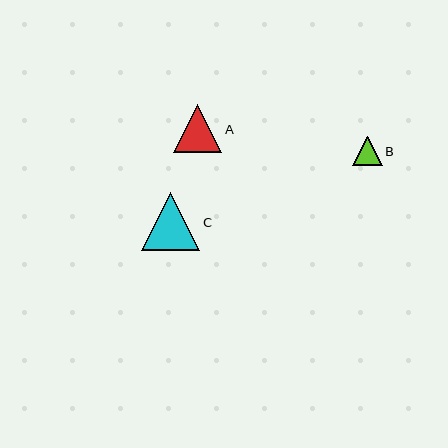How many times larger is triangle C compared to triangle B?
Triangle C is approximately 2.0 times the size of triangle B.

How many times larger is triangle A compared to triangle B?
Triangle A is approximately 1.6 times the size of triangle B.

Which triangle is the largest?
Triangle C is the largest with a size of approximately 58 pixels.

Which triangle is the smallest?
Triangle B is the smallest with a size of approximately 29 pixels.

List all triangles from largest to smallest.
From largest to smallest: C, A, B.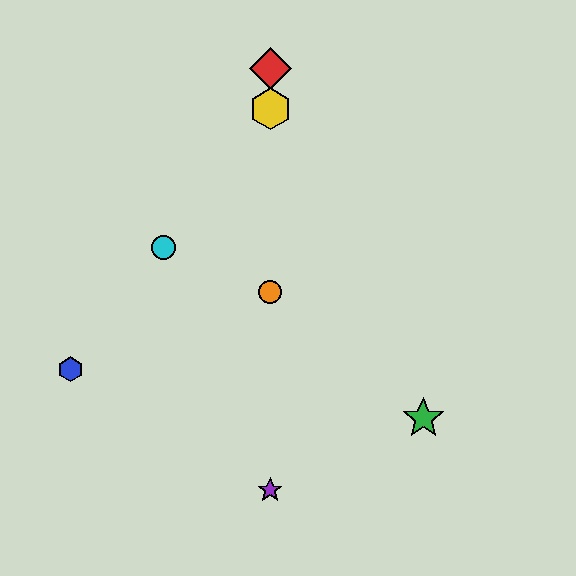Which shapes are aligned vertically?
The red diamond, the yellow hexagon, the purple star, the orange circle are aligned vertically.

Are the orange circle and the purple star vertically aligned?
Yes, both are at x≈270.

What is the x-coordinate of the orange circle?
The orange circle is at x≈270.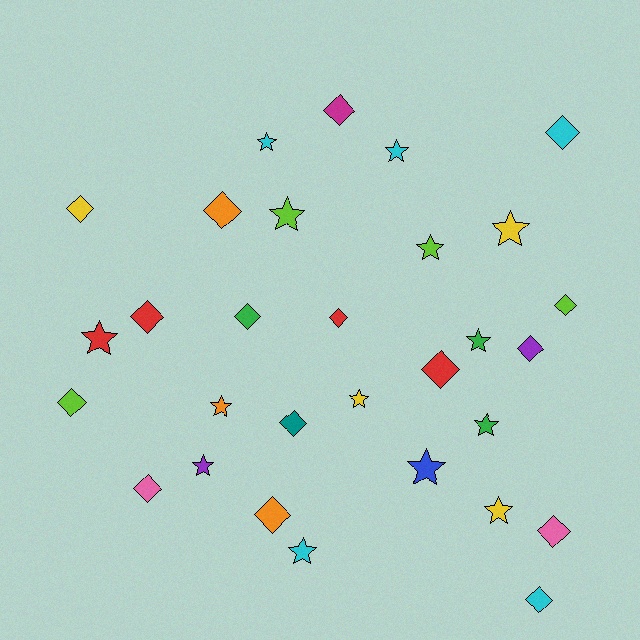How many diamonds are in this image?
There are 16 diamonds.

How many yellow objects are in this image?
There are 4 yellow objects.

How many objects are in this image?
There are 30 objects.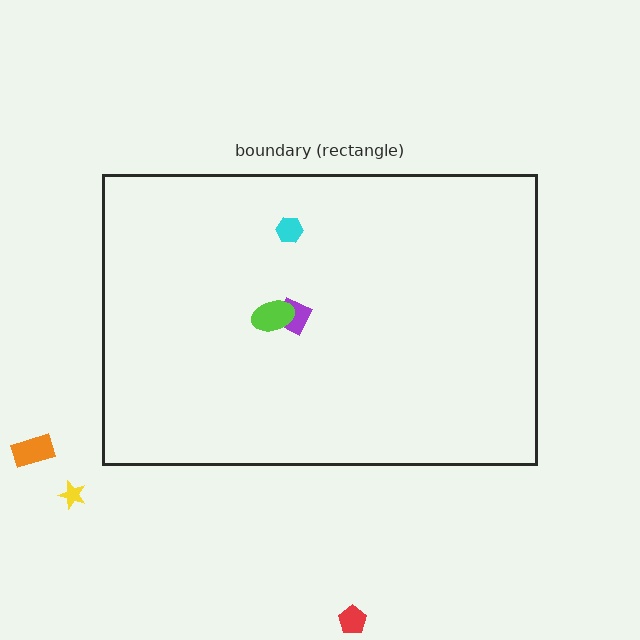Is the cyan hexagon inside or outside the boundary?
Inside.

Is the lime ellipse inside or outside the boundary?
Inside.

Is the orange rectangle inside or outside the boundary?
Outside.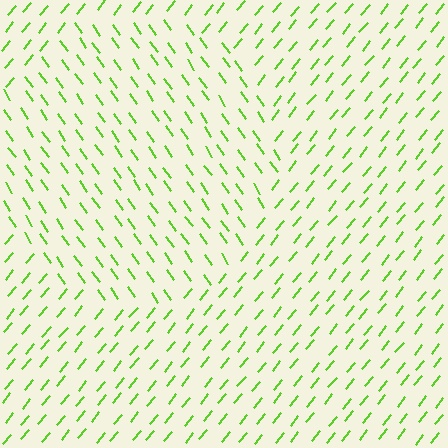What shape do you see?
I see a circle.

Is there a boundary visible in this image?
Yes, there is a texture boundary formed by a change in line orientation.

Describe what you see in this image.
The image is filled with small lime line segments. A circle region in the image has lines oriented differently from the surrounding lines, creating a visible texture boundary.